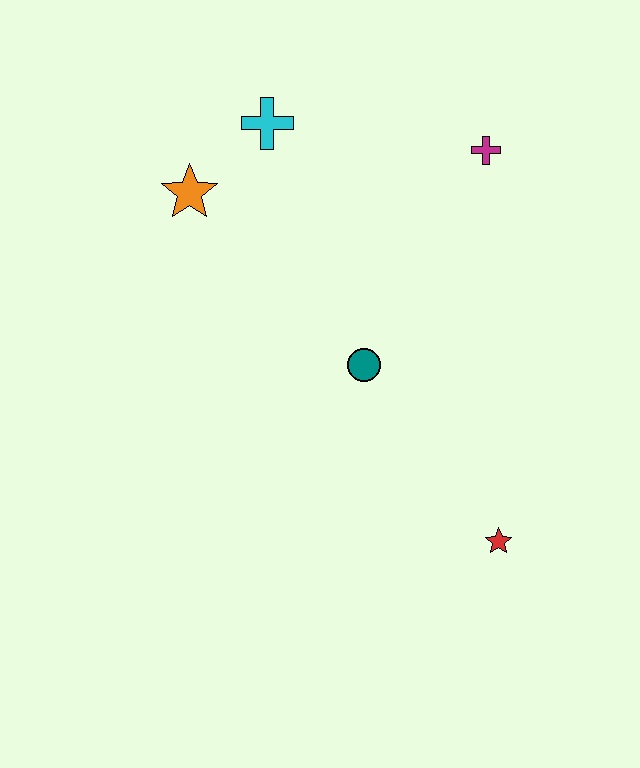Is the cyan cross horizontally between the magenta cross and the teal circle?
No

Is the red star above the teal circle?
No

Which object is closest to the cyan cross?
The orange star is closest to the cyan cross.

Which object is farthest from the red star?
The cyan cross is farthest from the red star.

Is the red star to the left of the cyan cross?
No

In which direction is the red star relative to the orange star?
The red star is below the orange star.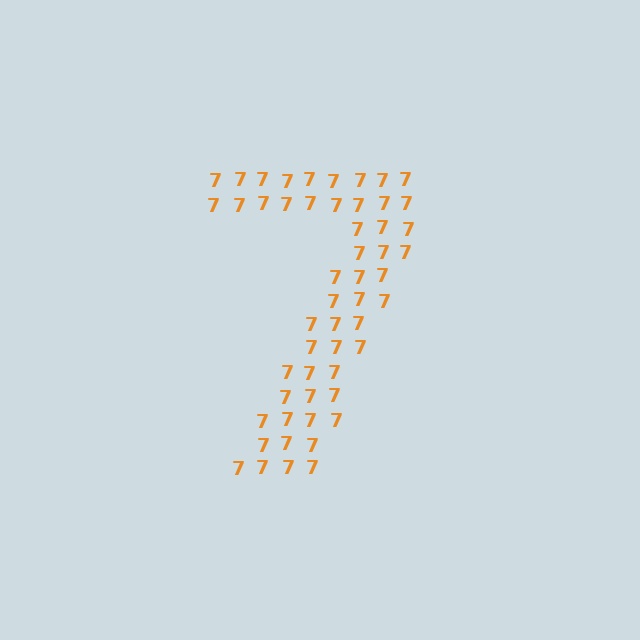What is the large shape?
The large shape is the digit 7.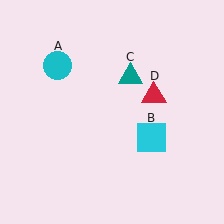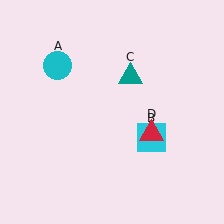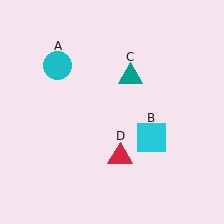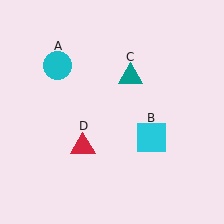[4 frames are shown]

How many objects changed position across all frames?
1 object changed position: red triangle (object D).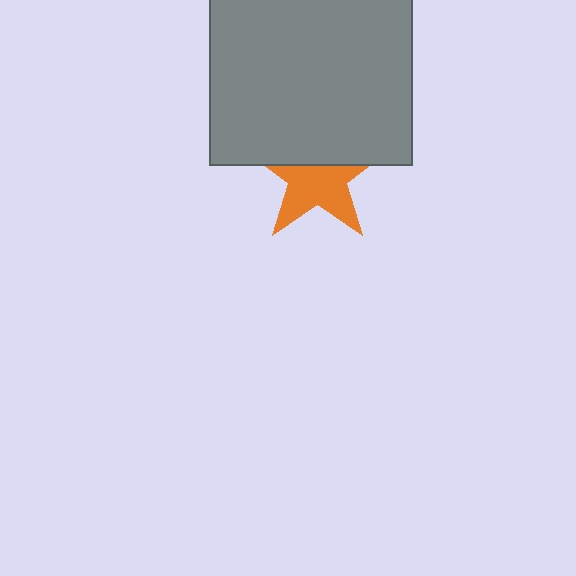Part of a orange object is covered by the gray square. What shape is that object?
It is a star.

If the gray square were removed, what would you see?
You would see the complete orange star.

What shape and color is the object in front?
The object in front is a gray square.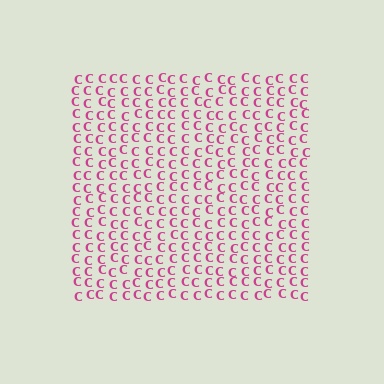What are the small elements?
The small elements are letter C's.